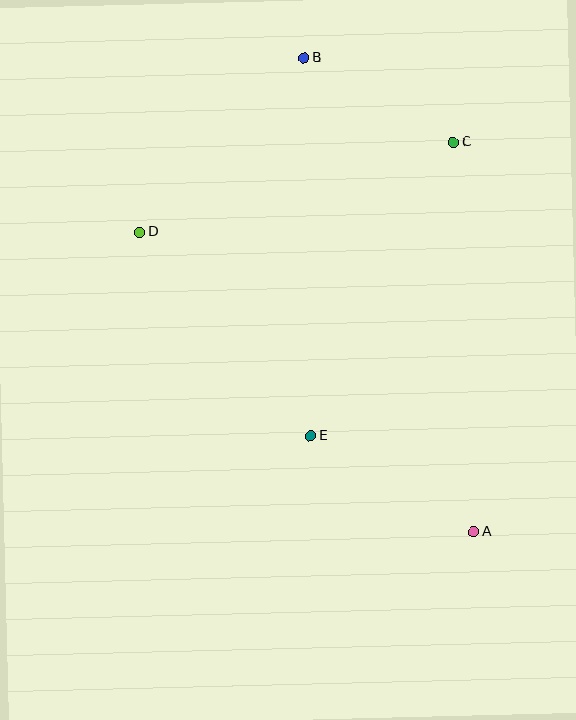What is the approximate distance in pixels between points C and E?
The distance between C and E is approximately 327 pixels.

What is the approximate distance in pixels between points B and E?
The distance between B and E is approximately 378 pixels.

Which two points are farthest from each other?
Points A and B are farthest from each other.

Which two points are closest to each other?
Points B and C are closest to each other.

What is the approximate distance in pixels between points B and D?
The distance between B and D is approximately 239 pixels.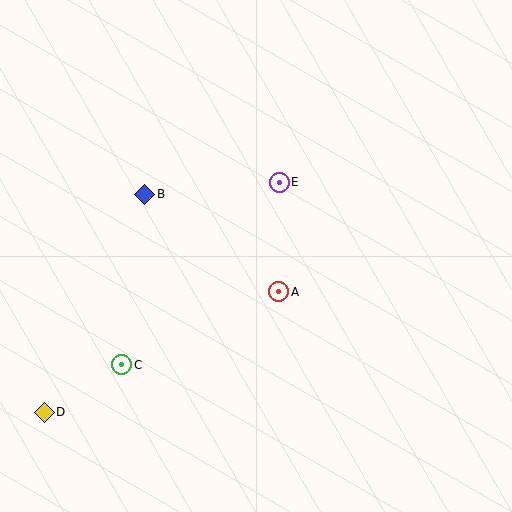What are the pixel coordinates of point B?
Point B is at (145, 194).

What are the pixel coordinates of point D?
Point D is at (44, 412).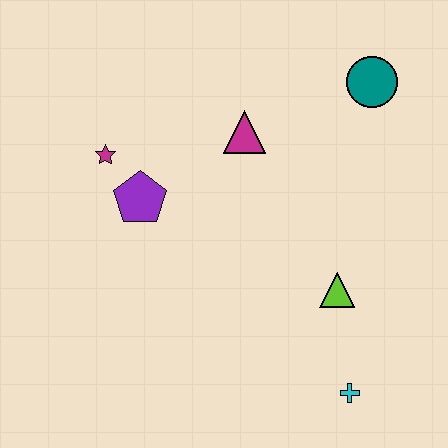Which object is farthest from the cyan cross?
The magenta star is farthest from the cyan cross.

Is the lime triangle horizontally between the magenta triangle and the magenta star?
No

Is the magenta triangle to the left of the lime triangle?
Yes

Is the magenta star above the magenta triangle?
No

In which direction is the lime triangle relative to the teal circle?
The lime triangle is below the teal circle.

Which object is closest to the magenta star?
The purple pentagon is closest to the magenta star.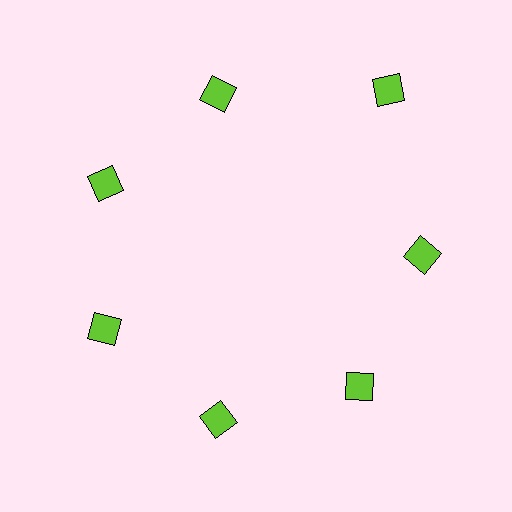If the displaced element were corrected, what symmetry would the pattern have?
It would have 7-fold rotational symmetry — the pattern would map onto itself every 51 degrees.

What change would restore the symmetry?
The symmetry would be restored by moving it inward, back onto the ring so that all 7 squares sit at equal angles and equal distance from the center.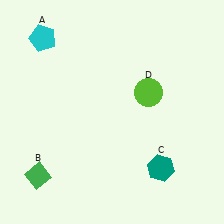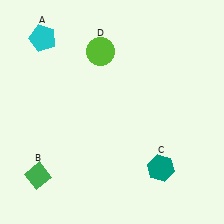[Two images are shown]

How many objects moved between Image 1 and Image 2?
1 object moved between the two images.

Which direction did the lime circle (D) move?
The lime circle (D) moved left.